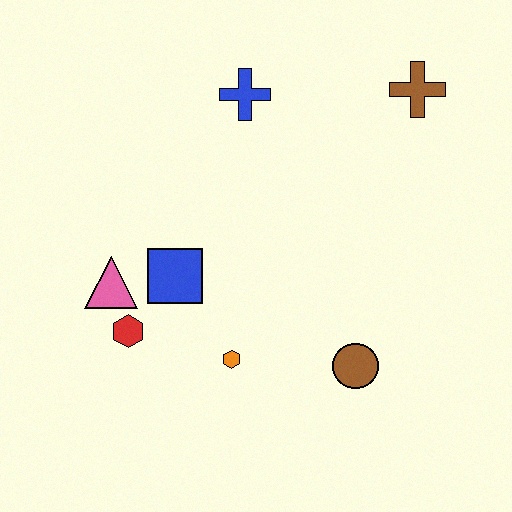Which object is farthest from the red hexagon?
The brown cross is farthest from the red hexagon.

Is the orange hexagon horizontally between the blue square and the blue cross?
Yes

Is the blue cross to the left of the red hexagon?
No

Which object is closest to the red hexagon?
The pink triangle is closest to the red hexagon.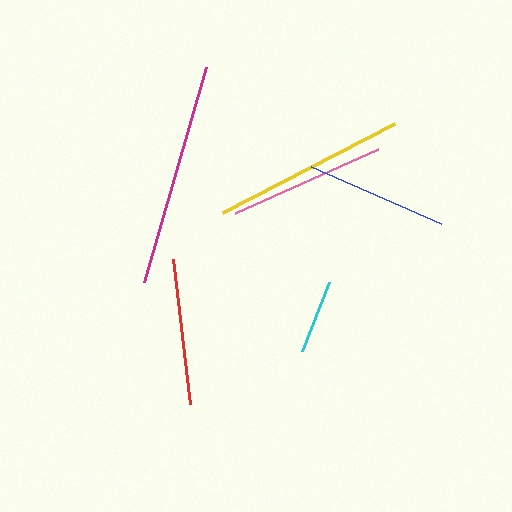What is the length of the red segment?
The red segment is approximately 146 pixels long.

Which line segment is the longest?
The magenta line is the longest at approximately 224 pixels.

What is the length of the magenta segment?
The magenta segment is approximately 224 pixels long.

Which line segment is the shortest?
The cyan line is the shortest at approximately 74 pixels.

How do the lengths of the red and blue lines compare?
The red and blue lines are approximately the same length.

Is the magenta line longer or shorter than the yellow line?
The magenta line is longer than the yellow line.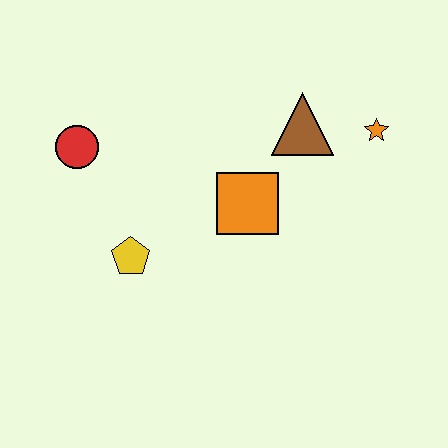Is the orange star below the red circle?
No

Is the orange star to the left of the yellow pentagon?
No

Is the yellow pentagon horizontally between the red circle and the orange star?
Yes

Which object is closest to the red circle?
The yellow pentagon is closest to the red circle.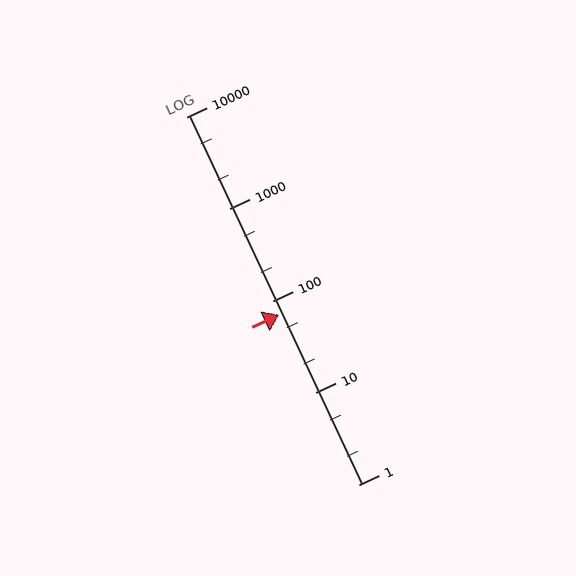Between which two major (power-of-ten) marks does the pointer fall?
The pointer is between 10 and 100.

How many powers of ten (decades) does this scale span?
The scale spans 4 decades, from 1 to 10000.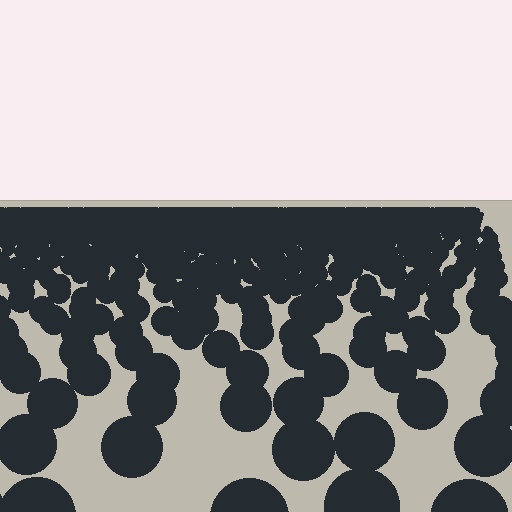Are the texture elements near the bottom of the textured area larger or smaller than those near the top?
Larger. Near the bottom, elements are closer to the viewer and appear at a bigger on-screen size.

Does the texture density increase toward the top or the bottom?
Density increases toward the top.